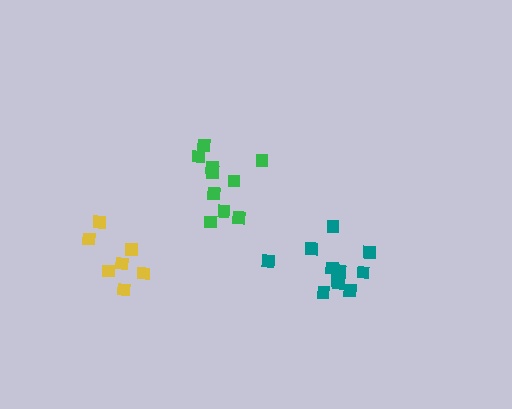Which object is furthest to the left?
The yellow cluster is leftmost.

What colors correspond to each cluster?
The clusters are colored: yellow, teal, green.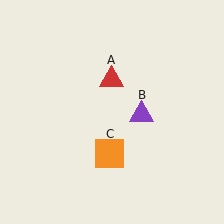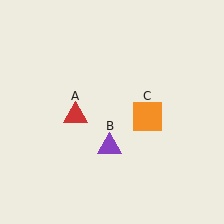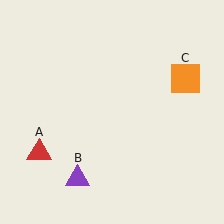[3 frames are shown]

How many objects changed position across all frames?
3 objects changed position: red triangle (object A), purple triangle (object B), orange square (object C).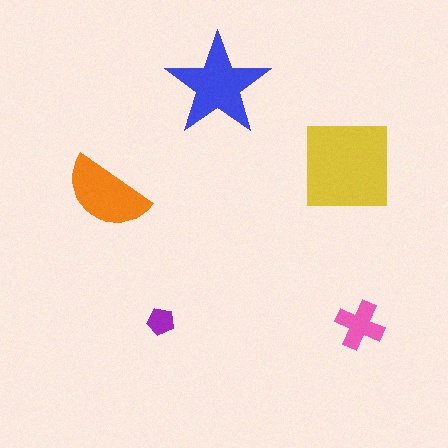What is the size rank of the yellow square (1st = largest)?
1st.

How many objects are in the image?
There are 5 objects in the image.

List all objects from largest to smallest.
The yellow square, the blue star, the orange semicircle, the pink cross, the purple pentagon.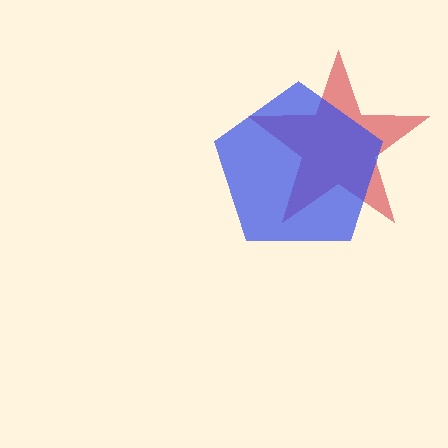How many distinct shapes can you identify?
There are 2 distinct shapes: a red star, a blue pentagon.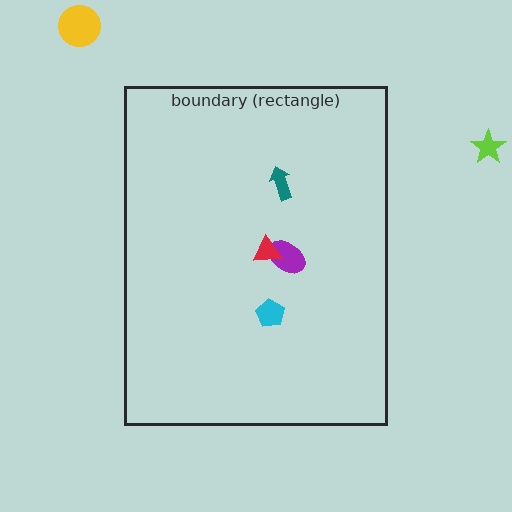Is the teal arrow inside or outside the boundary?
Inside.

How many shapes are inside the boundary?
4 inside, 2 outside.